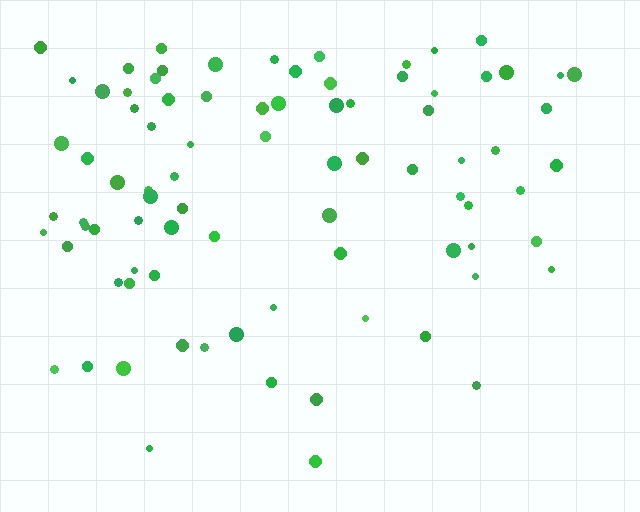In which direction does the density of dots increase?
From bottom to top, with the top side densest.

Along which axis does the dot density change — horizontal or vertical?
Vertical.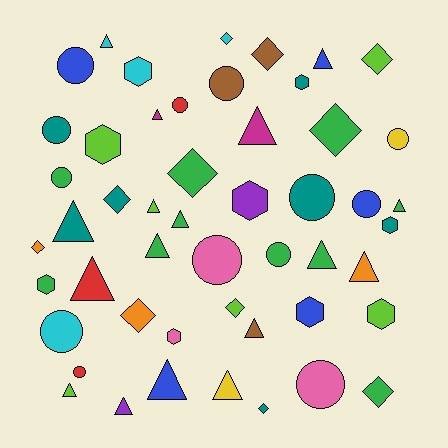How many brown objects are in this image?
There are 3 brown objects.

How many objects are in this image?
There are 50 objects.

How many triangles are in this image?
There are 17 triangles.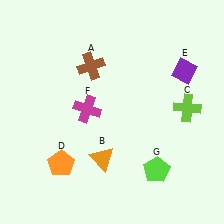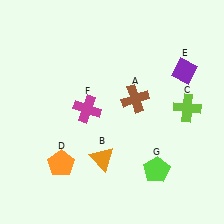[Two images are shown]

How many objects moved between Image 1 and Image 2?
1 object moved between the two images.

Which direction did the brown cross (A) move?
The brown cross (A) moved right.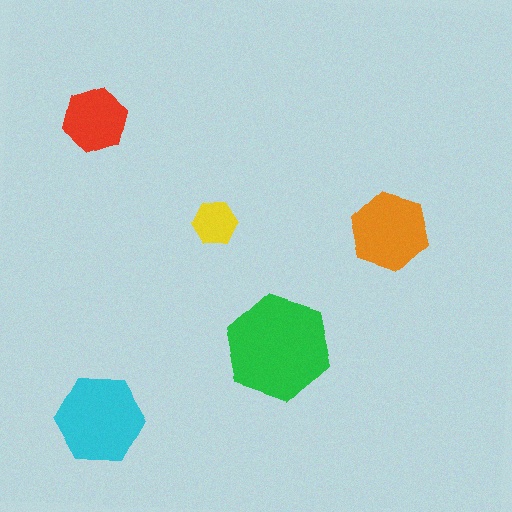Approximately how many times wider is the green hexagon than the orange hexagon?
About 1.5 times wider.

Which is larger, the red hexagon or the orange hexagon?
The orange one.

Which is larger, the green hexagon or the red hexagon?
The green one.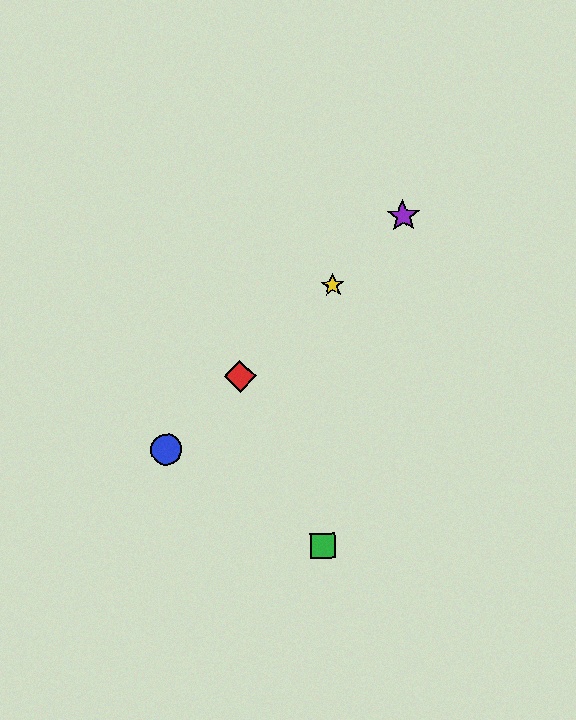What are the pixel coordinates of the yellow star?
The yellow star is at (333, 285).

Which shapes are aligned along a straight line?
The red diamond, the blue circle, the yellow star, the purple star are aligned along a straight line.